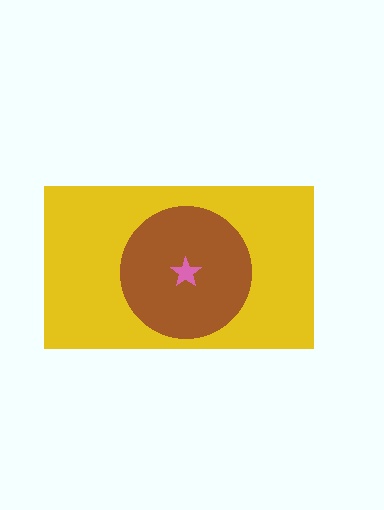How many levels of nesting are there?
3.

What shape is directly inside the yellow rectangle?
The brown circle.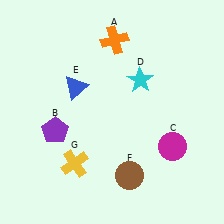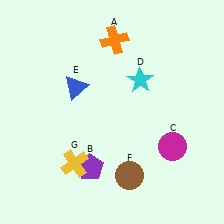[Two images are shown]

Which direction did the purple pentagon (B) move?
The purple pentagon (B) moved down.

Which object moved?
The purple pentagon (B) moved down.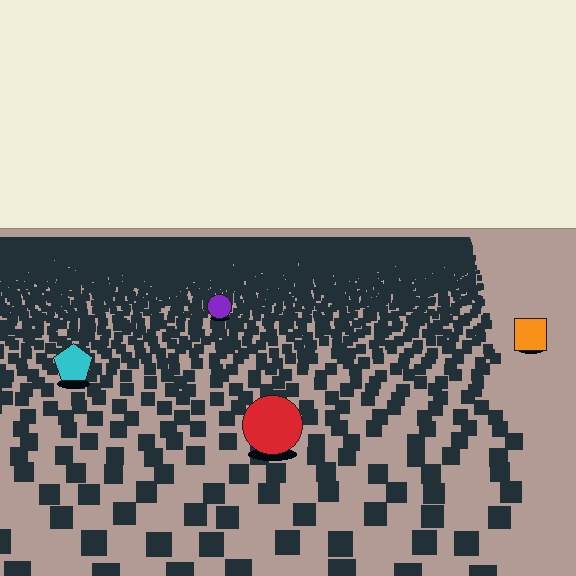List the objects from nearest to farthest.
From nearest to farthest: the red circle, the cyan pentagon, the orange square, the purple circle.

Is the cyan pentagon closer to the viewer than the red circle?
No. The red circle is closer — you can tell from the texture gradient: the ground texture is coarser near it.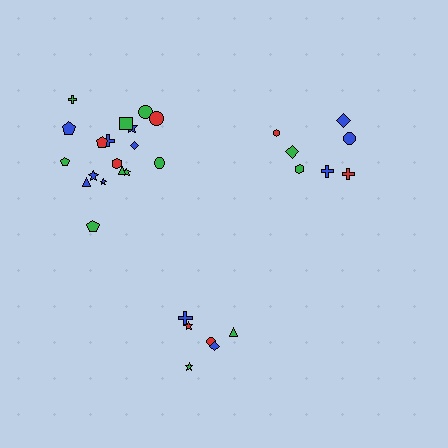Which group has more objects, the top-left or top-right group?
The top-left group.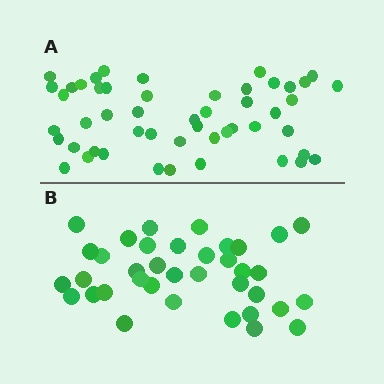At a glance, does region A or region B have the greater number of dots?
Region A (the top region) has more dots.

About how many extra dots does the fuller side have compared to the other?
Region A has approximately 15 more dots than region B.